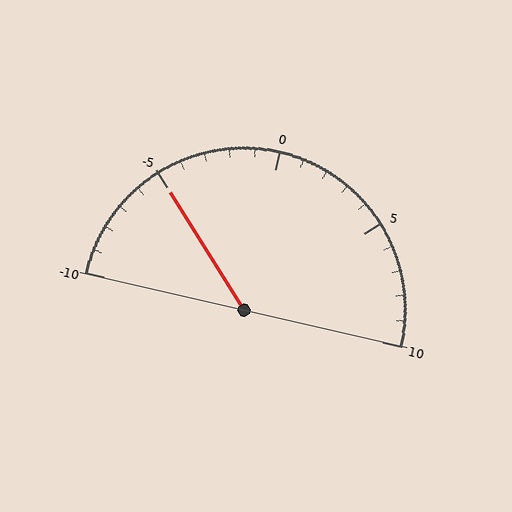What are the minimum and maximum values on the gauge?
The gauge ranges from -10 to 10.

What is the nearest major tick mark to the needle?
The nearest major tick mark is -5.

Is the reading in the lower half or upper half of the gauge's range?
The reading is in the lower half of the range (-10 to 10).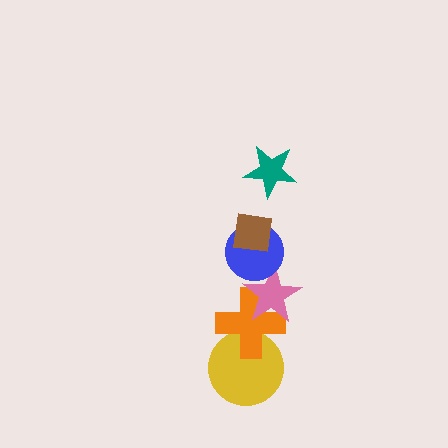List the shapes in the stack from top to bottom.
From top to bottom: the teal star, the brown square, the blue circle, the pink star, the orange cross, the yellow circle.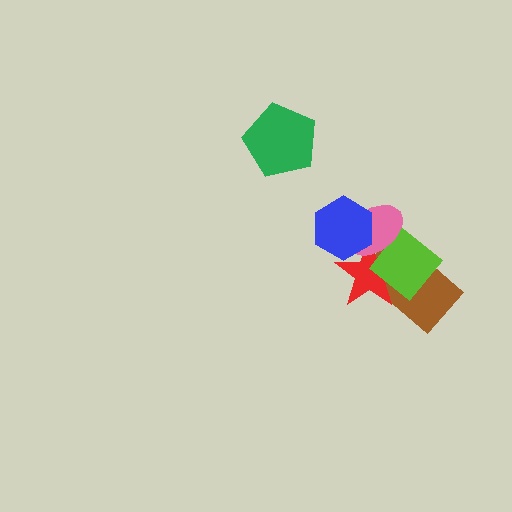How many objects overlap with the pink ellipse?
4 objects overlap with the pink ellipse.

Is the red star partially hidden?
Yes, it is partially covered by another shape.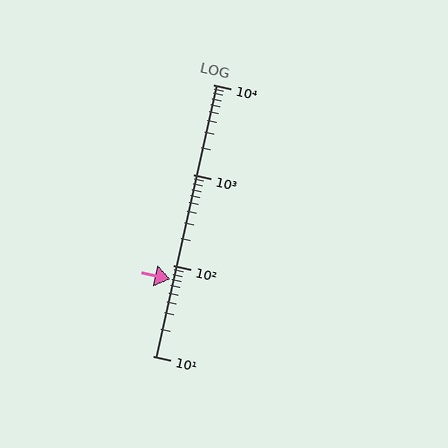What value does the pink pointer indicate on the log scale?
The pointer indicates approximately 70.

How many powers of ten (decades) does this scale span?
The scale spans 3 decades, from 10 to 10000.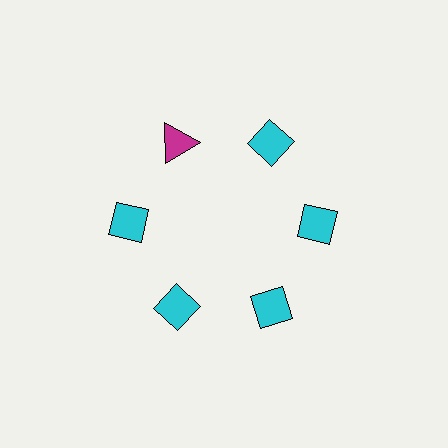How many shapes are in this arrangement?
There are 6 shapes arranged in a ring pattern.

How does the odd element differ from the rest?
It differs in both color (magenta instead of cyan) and shape (triangle instead of diamond).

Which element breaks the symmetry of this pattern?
The magenta triangle at roughly the 11 o'clock position breaks the symmetry. All other shapes are cyan diamonds.